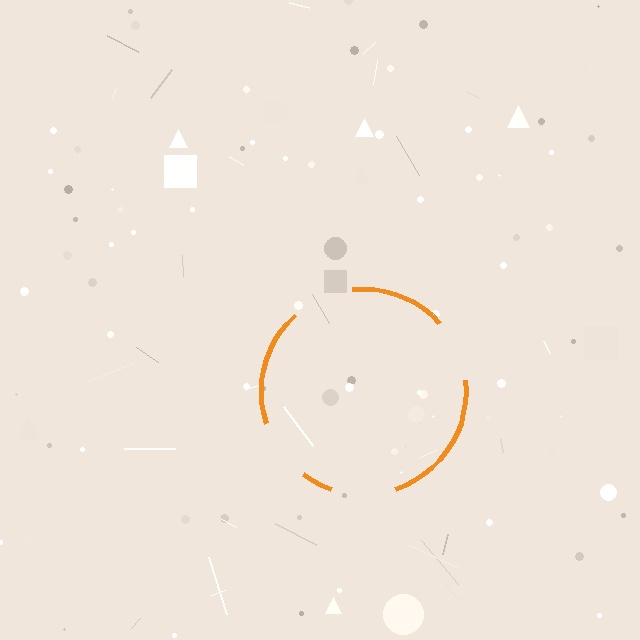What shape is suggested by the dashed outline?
The dashed outline suggests a circle.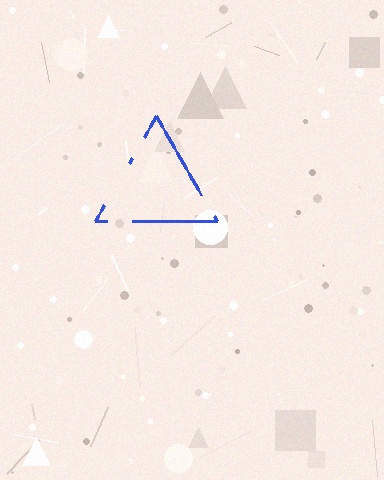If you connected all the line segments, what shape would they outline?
They would outline a triangle.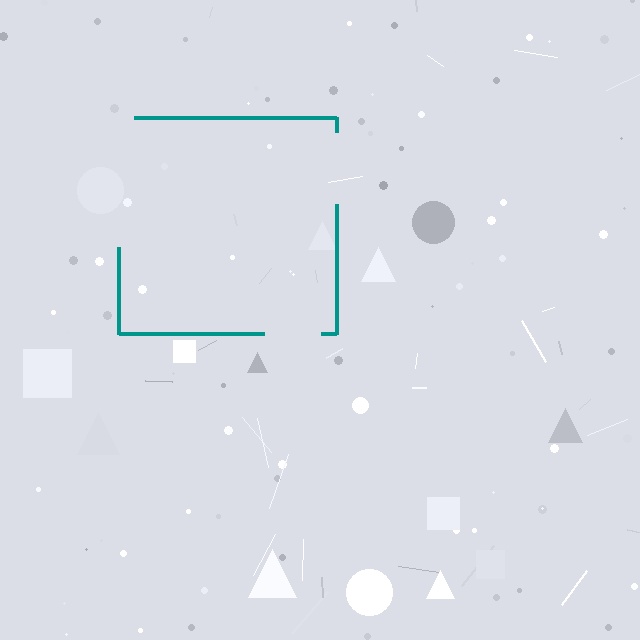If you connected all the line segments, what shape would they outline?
They would outline a square.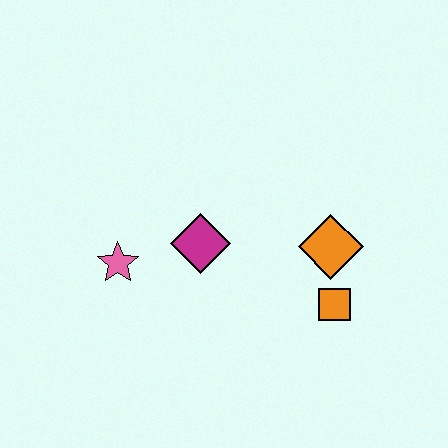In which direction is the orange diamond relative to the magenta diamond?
The orange diamond is to the right of the magenta diamond.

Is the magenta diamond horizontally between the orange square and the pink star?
Yes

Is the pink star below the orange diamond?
Yes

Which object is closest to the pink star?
The magenta diamond is closest to the pink star.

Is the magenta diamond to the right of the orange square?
No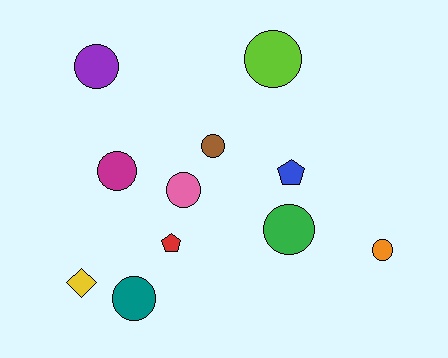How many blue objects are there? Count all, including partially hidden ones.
There is 1 blue object.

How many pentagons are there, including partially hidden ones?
There are 2 pentagons.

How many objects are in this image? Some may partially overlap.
There are 11 objects.